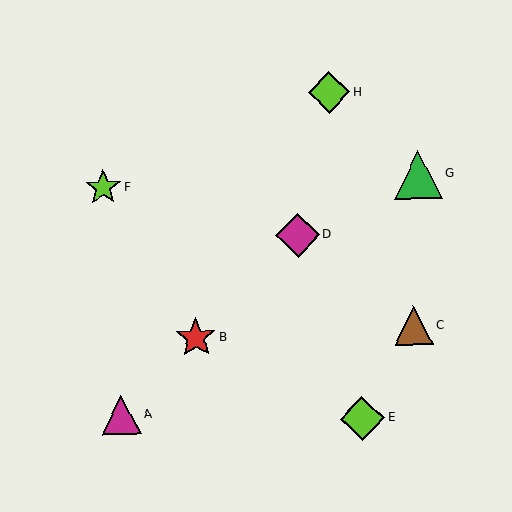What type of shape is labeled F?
Shape F is a lime star.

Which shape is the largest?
The green triangle (labeled G) is the largest.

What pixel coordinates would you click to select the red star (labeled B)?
Click at (196, 338) to select the red star B.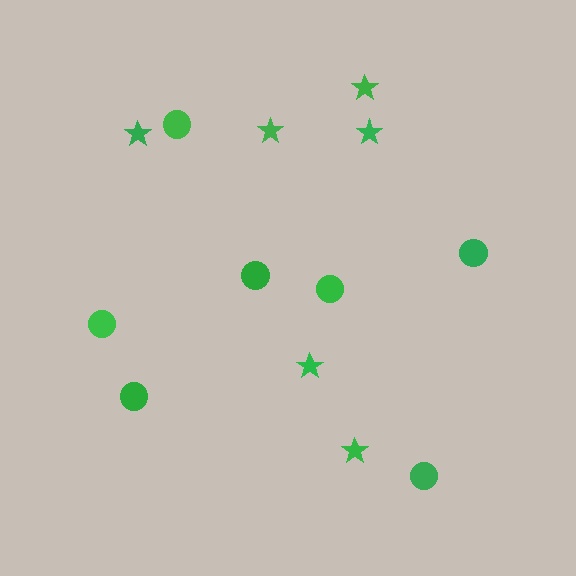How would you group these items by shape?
There are 2 groups: one group of circles (7) and one group of stars (6).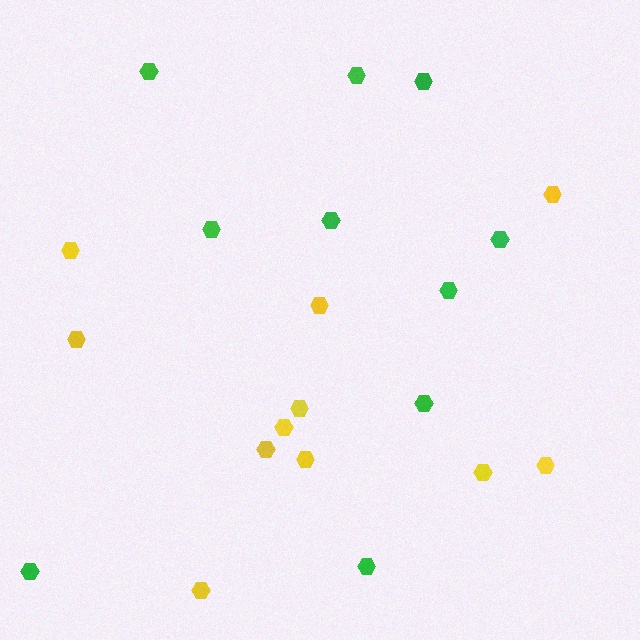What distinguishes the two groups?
There are 2 groups: one group of yellow hexagons (11) and one group of green hexagons (10).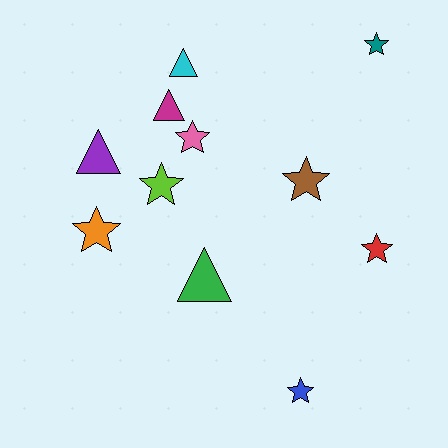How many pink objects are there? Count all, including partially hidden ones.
There is 1 pink object.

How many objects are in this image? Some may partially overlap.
There are 11 objects.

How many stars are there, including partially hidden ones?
There are 7 stars.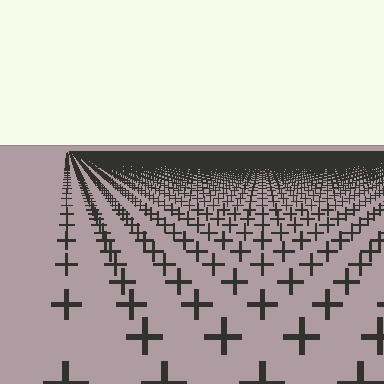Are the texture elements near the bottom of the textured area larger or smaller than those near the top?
Larger. Near the bottom, elements are closer to the viewer and appear at a bigger on-screen size.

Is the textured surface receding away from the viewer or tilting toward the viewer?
The surface is receding away from the viewer. Texture elements get smaller and denser toward the top.